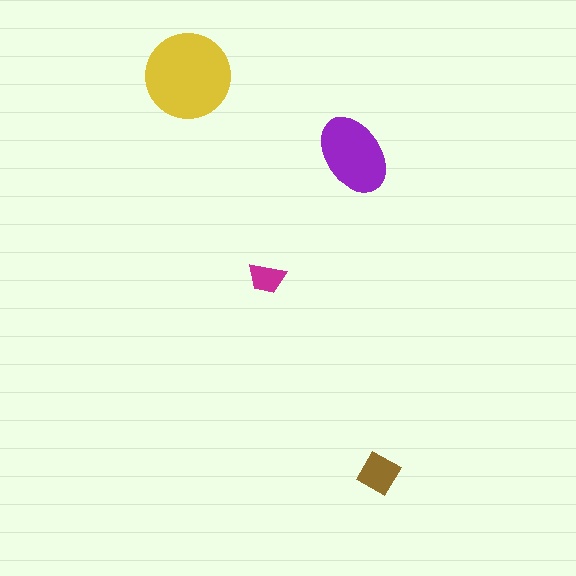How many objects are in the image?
There are 4 objects in the image.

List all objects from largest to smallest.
The yellow circle, the purple ellipse, the brown diamond, the magenta trapezoid.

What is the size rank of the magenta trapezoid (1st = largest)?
4th.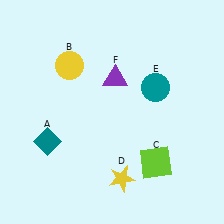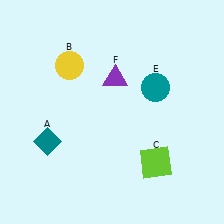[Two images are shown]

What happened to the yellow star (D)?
The yellow star (D) was removed in Image 2. It was in the bottom-right area of Image 1.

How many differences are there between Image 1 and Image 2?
There is 1 difference between the two images.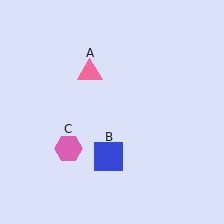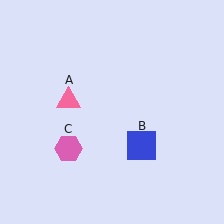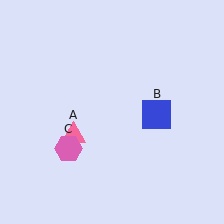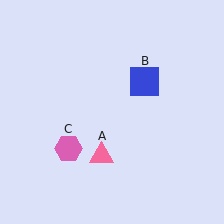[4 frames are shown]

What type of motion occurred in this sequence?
The pink triangle (object A), blue square (object B) rotated counterclockwise around the center of the scene.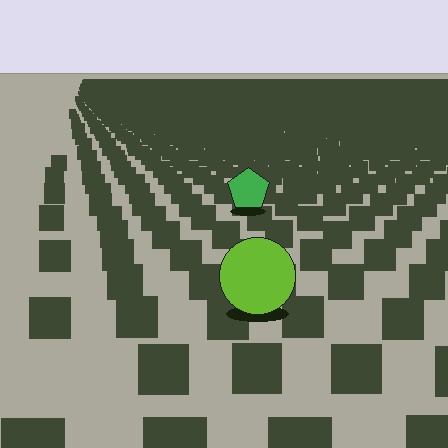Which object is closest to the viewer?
The lime circle is closest. The texture marks near it are larger and more spread out.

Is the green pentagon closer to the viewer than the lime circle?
No. The lime circle is closer — you can tell from the texture gradient: the ground texture is coarser near it.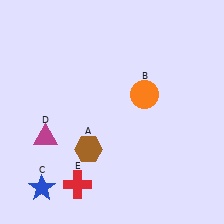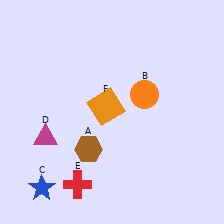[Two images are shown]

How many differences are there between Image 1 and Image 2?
There is 1 difference between the two images.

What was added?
An orange square (F) was added in Image 2.